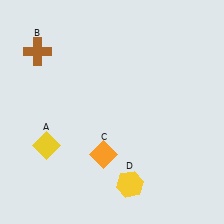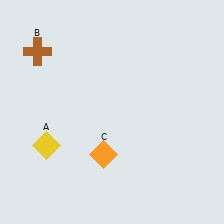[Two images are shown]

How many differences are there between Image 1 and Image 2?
There is 1 difference between the two images.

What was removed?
The yellow hexagon (D) was removed in Image 2.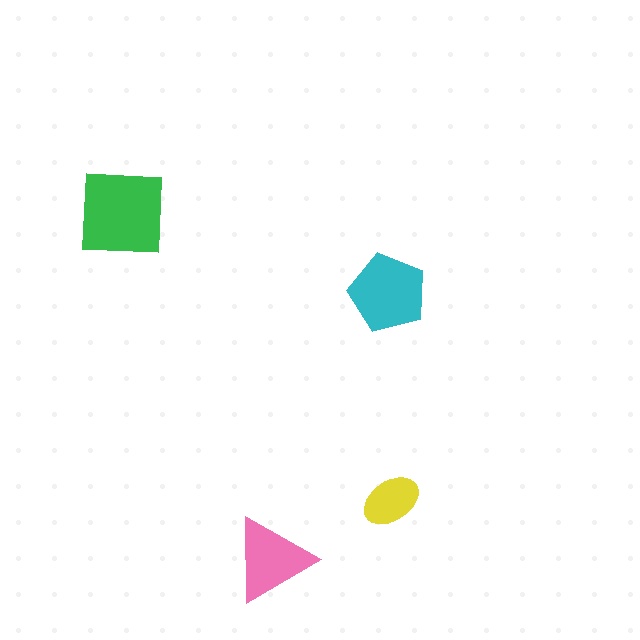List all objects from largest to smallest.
The green square, the cyan pentagon, the pink triangle, the yellow ellipse.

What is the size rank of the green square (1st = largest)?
1st.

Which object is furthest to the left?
The green square is leftmost.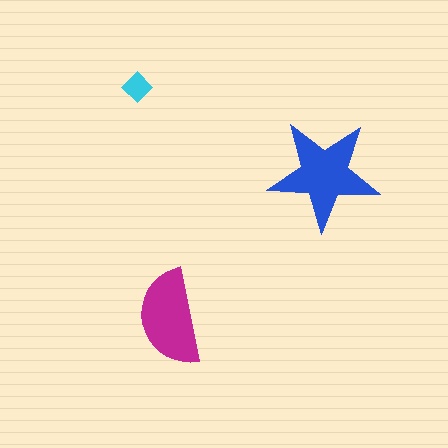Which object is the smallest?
The cyan diamond.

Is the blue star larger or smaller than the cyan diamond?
Larger.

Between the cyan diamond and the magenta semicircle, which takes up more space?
The magenta semicircle.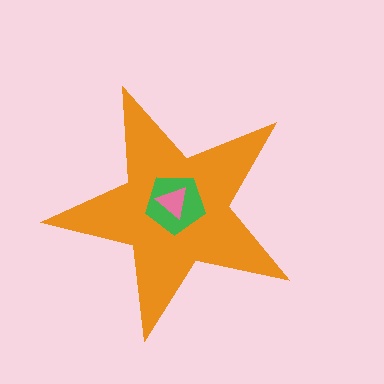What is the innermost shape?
The pink triangle.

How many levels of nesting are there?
3.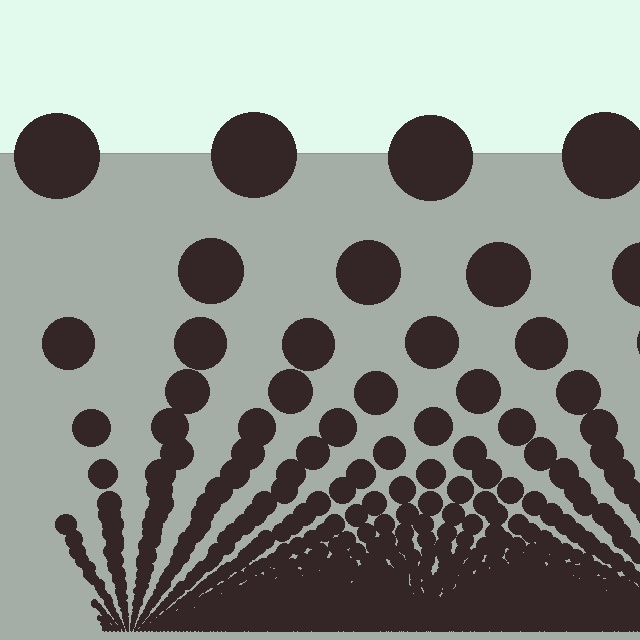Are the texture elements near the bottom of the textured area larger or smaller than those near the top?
Smaller. The gradient is inverted — elements near the bottom are smaller and denser.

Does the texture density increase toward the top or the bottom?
Density increases toward the bottom.